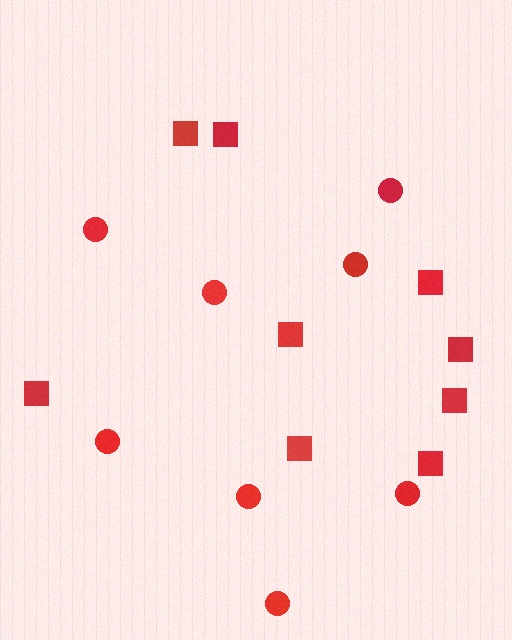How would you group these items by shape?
There are 2 groups: one group of circles (8) and one group of squares (9).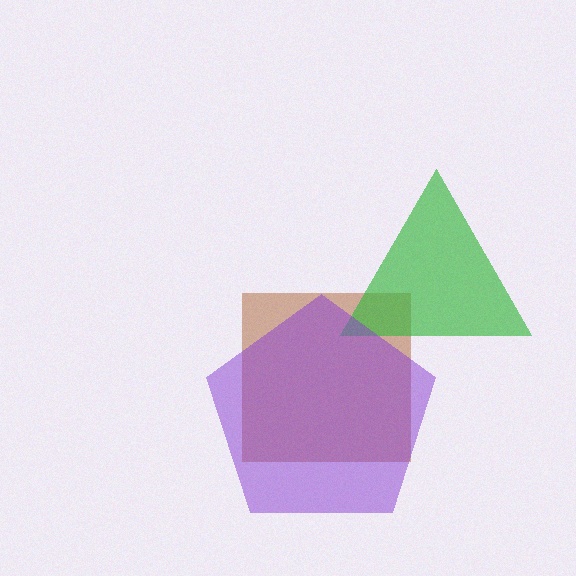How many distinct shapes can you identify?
There are 3 distinct shapes: a brown square, a green triangle, a purple pentagon.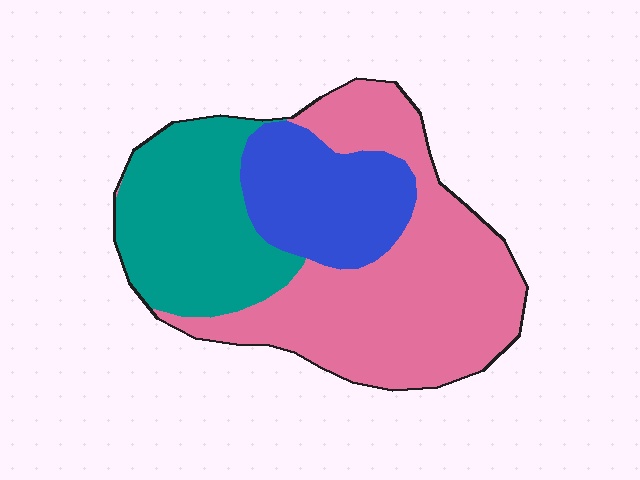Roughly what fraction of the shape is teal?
Teal covers 29% of the shape.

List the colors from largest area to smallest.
From largest to smallest: pink, teal, blue.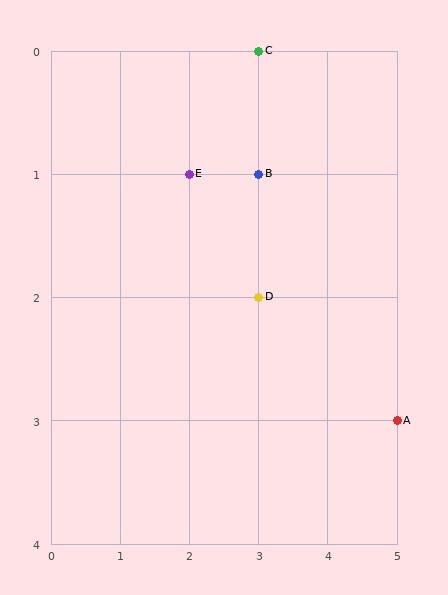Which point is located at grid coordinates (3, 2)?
Point D is at (3, 2).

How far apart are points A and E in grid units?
Points A and E are 3 columns and 2 rows apart (about 3.6 grid units diagonally).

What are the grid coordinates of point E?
Point E is at grid coordinates (2, 1).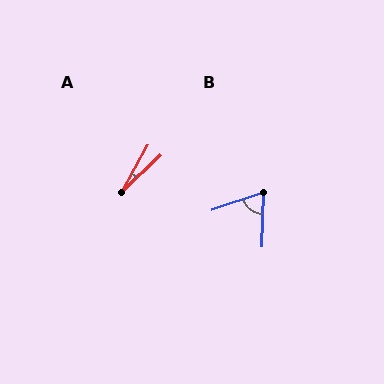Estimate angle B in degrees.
Approximately 69 degrees.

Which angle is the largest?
B, at approximately 69 degrees.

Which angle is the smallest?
A, at approximately 17 degrees.